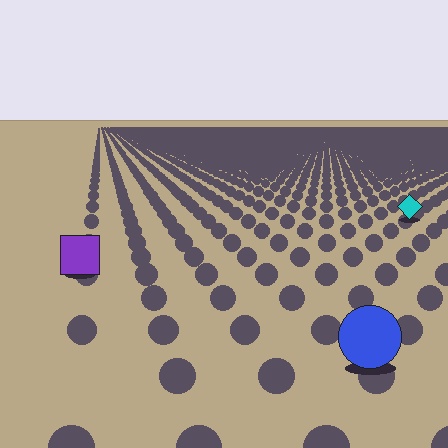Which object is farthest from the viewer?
The cyan diamond is farthest from the viewer. It appears smaller and the ground texture around it is denser.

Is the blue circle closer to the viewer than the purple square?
Yes. The blue circle is closer — you can tell from the texture gradient: the ground texture is coarser near it.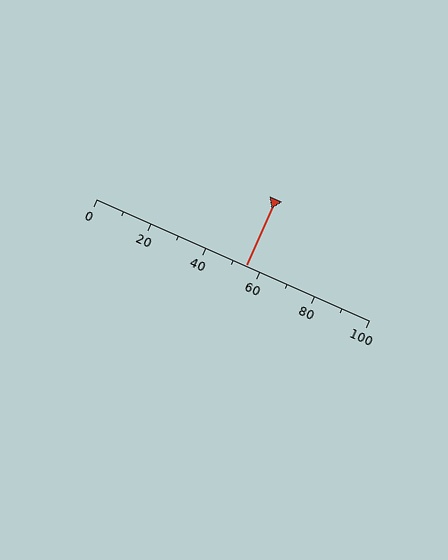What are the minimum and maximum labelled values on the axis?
The axis runs from 0 to 100.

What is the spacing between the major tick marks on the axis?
The major ticks are spaced 20 apart.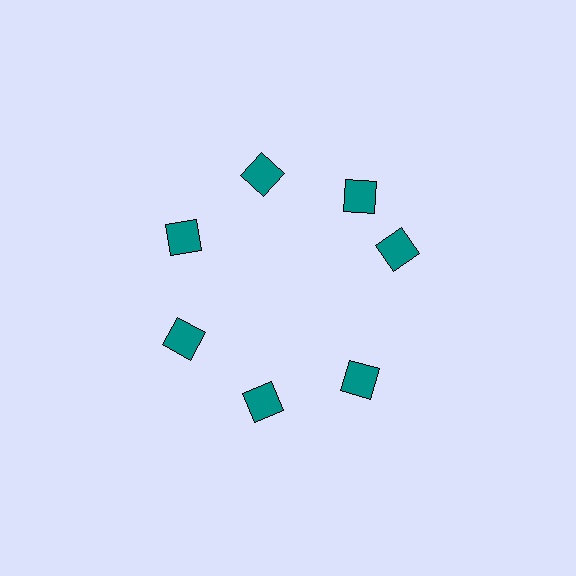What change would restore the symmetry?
The symmetry would be restored by rotating it back into even spacing with its neighbors so that all 7 diamonds sit at equal angles and equal distance from the center.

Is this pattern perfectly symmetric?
No. The 7 teal diamonds are arranged in a ring, but one element near the 3 o'clock position is rotated out of alignment along the ring, breaking the 7-fold rotational symmetry.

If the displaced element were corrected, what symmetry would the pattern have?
It would have 7-fold rotational symmetry — the pattern would map onto itself every 51 degrees.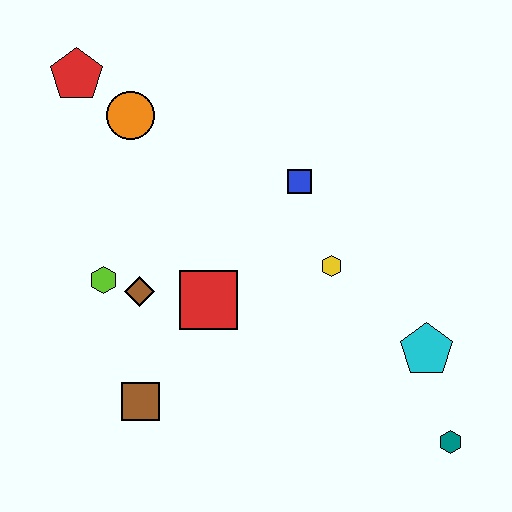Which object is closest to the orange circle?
The red pentagon is closest to the orange circle.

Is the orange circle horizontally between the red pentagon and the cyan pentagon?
Yes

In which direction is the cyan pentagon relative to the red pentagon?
The cyan pentagon is to the right of the red pentagon.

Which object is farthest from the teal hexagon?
The red pentagon is farthest from the teal hexagon.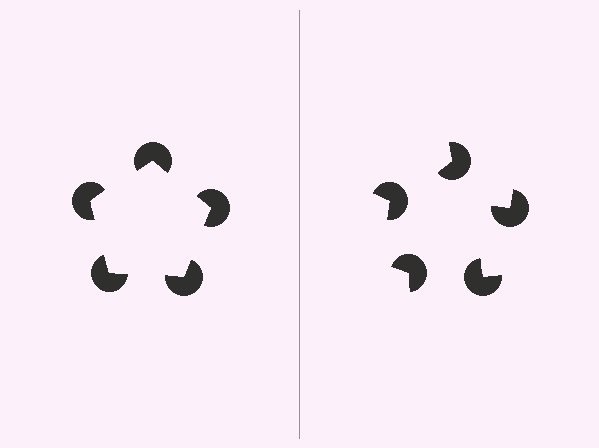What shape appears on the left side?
An illusory pentagon.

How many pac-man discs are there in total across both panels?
10 — 5 on each side.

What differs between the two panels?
The pac-man discs are positioned identically on both sides; only the wedge orientations differ. On the left they align to a pentagon; on the right they are misaligned.